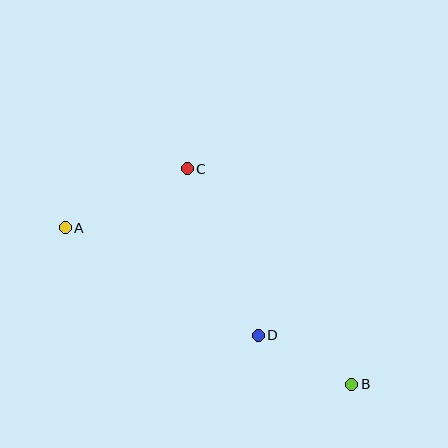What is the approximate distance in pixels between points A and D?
The distance between A and D is approximately 221 pixels.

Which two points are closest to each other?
Points B and D are closest to each other.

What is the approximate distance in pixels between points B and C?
The distance between B and C is approximately 271 pixels.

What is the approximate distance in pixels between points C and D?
The distance between C and D is approximately 181 pixels.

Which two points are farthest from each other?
Points A and B are farthest from each other.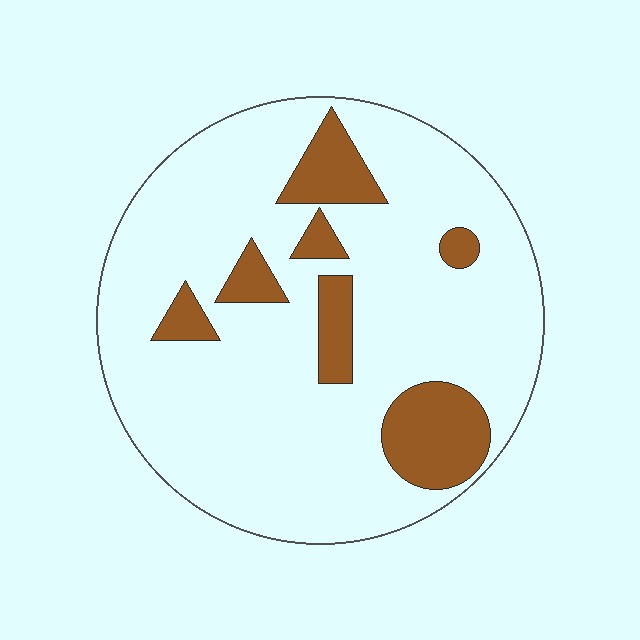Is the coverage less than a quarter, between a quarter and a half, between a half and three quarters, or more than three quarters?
Less than a quarter.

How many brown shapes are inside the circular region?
7.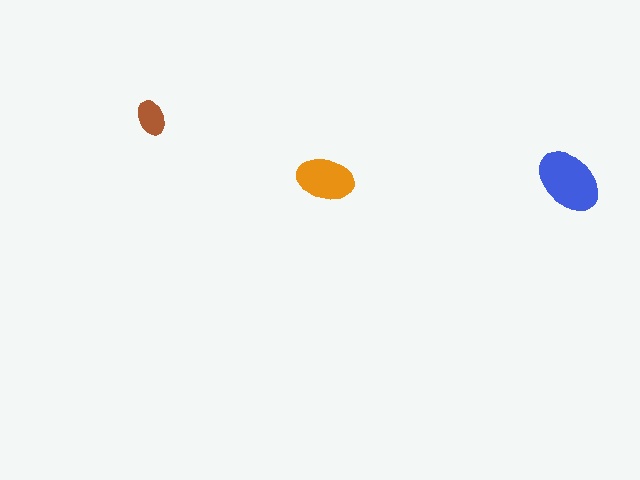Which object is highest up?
The brown ellipse is topmost.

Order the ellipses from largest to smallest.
the blue one, the orange one, the brown one.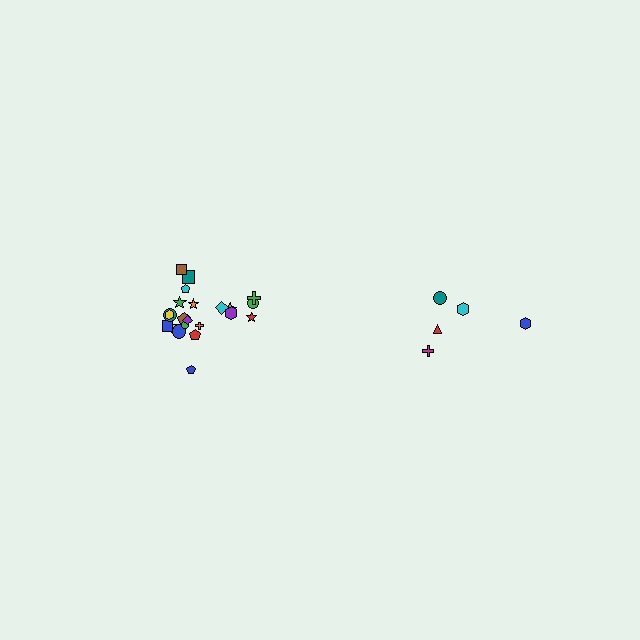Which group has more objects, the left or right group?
The left group.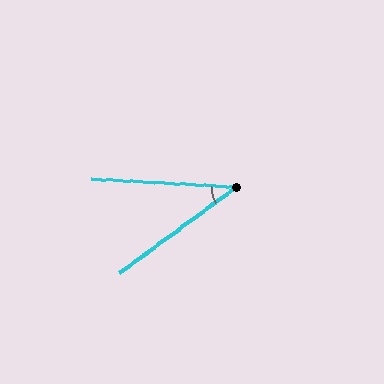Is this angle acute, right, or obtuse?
It is acute.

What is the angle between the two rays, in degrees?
Approximately 40 degrees.